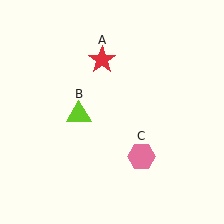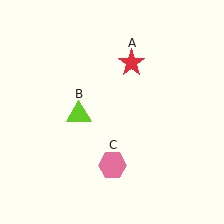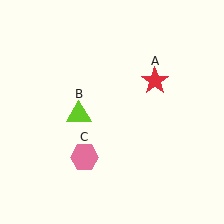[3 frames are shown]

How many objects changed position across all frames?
2 objects changed position: red star (object A), pink hexagon (object C).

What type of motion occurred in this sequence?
The red star (object A), pink hexagon (object C) rotated clockwise around the center of the scene.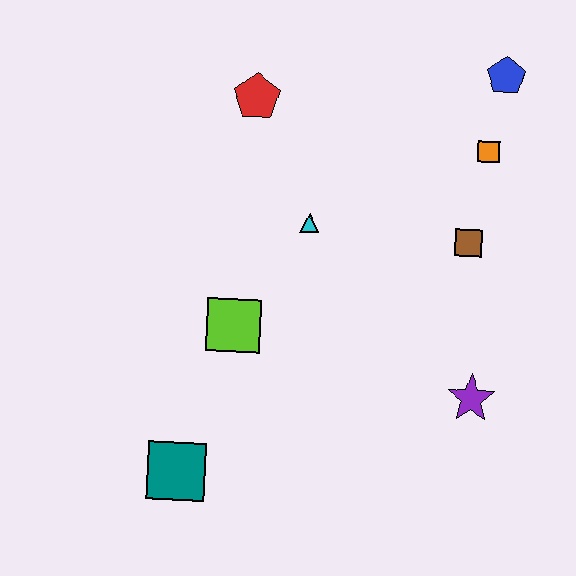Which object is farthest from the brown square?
The teal square is farthest from the brown square.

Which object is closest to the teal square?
The lime square is closest to the teal square.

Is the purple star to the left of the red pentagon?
No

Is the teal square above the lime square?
No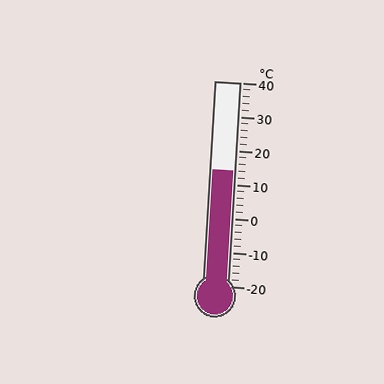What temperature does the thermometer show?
The thermometer shows approximately 14°C.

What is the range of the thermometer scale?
The thermometer scale ranges from -20°C to 40°C.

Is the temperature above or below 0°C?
The temperature is above 0°C.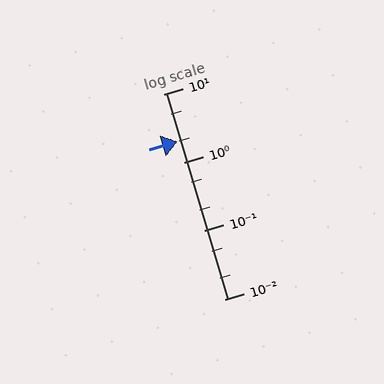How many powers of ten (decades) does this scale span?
The scale spans 3 decades, from 0.01 to 10.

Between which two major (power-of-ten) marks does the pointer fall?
The pointer is between 1 and 10.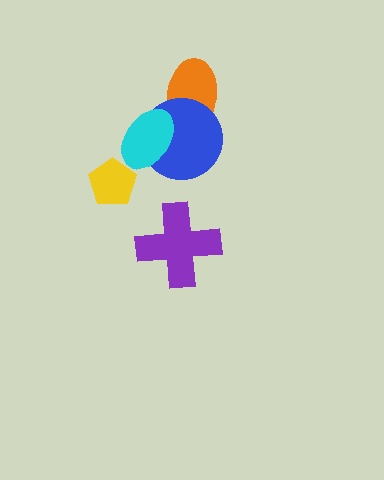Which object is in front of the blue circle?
The cyan ellipse is in front of the blue circle.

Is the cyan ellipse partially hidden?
No, no other shape covers it.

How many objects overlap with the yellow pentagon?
0 objects overlap with the yellow pentagon.